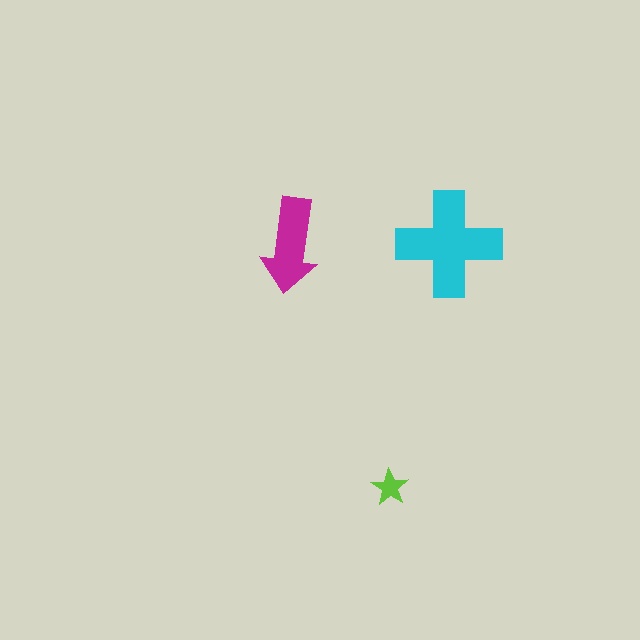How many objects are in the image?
There are 3 objects in the image.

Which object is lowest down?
The lime star is bottommost.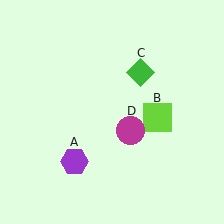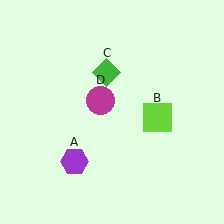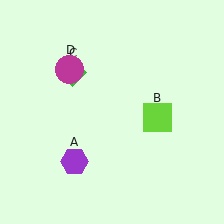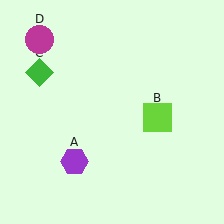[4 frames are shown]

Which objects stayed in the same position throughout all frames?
Purple hexagon (object A) and lime square (object B) remained stationary.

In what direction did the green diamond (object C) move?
The green diamond (object C) moved left.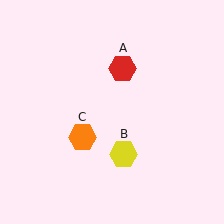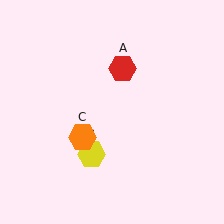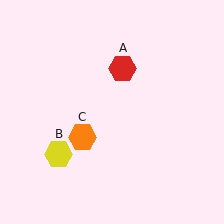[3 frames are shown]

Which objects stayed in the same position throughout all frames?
Red hexagon (object A) and orange hexagon (object C) remained stationary.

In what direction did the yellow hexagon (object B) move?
The yellow hexagon (object B) moved left.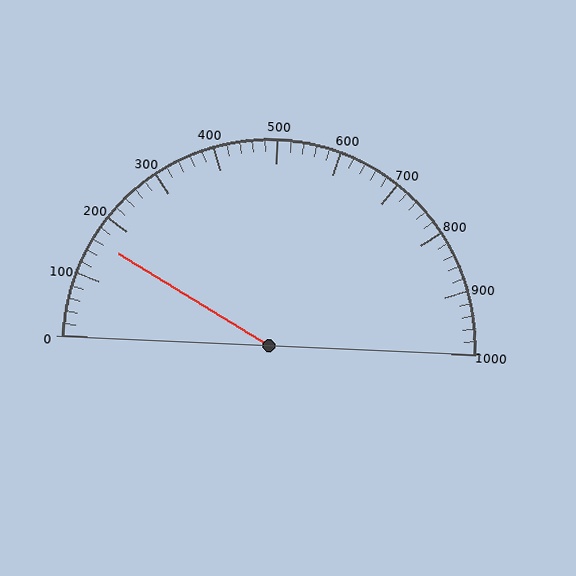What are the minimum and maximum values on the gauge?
The gauge ranges from 0 to 1000.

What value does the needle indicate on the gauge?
The needle indicates approximately 160.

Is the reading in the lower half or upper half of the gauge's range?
The reading is in the lower half of the range (0 to 1000).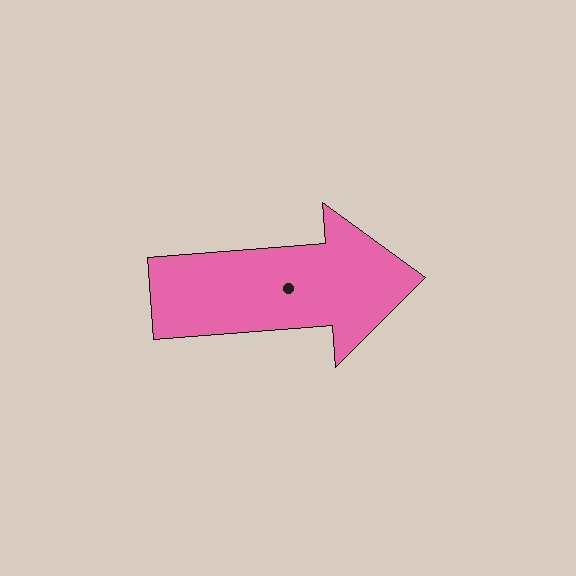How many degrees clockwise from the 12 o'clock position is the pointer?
Approximately 86 degrees.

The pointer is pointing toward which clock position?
Roughly 3 o'clock.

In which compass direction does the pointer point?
East.